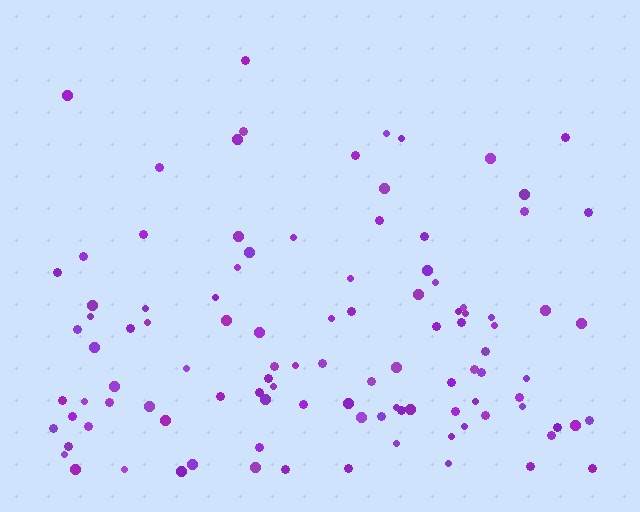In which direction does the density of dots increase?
From top to bottom, with the bottom side densest.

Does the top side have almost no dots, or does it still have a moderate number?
Still a moderate number, just noticeably fewer than the bottom.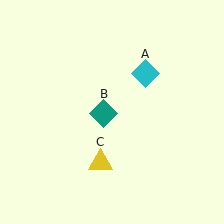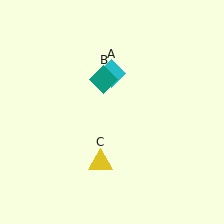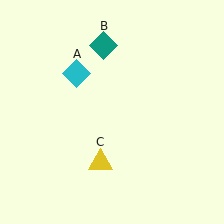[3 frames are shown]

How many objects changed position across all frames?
2 objects changed position: cyan diamond (object A), teal diamond (object B).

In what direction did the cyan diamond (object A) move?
The cyan diamond (object A) moved left.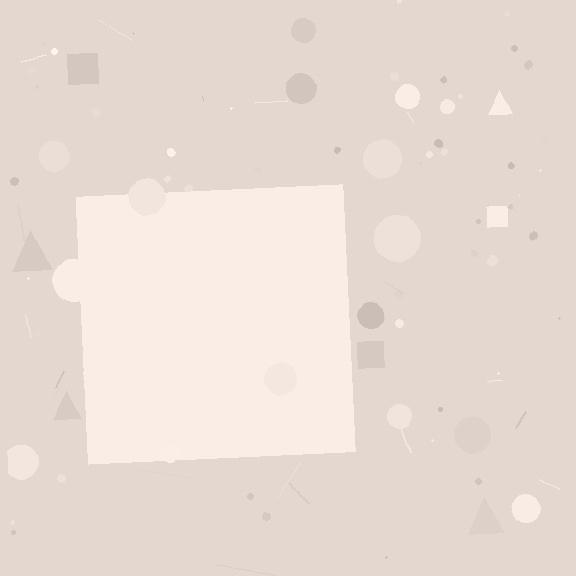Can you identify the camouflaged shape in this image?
The camouflaged shape is a square.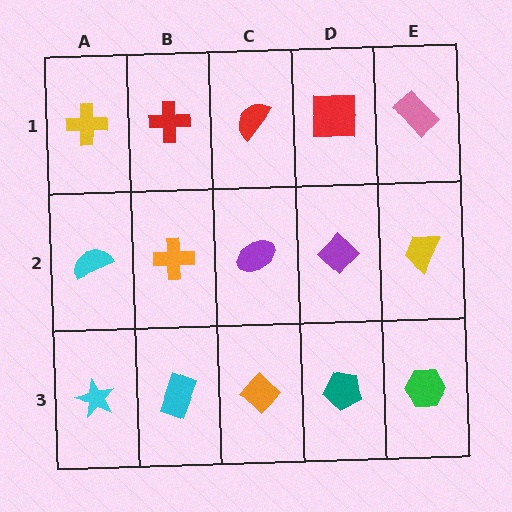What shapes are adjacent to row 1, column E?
A yellow trapezoid (row 2, column E), a red square (row 1, column D).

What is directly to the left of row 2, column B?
A cyan semicircle.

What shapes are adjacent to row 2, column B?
A red cross (row 1, column B), a cyan rectangle (row 3, column B), a cyan semicircle (row 2, column A), a purple ellipse (row 2, column C).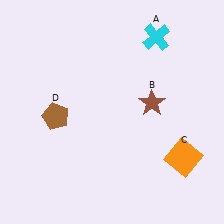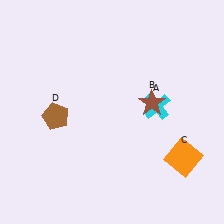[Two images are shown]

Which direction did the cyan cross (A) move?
The cyan cross (A) moved down.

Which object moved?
The cyan cross (A) moved down.